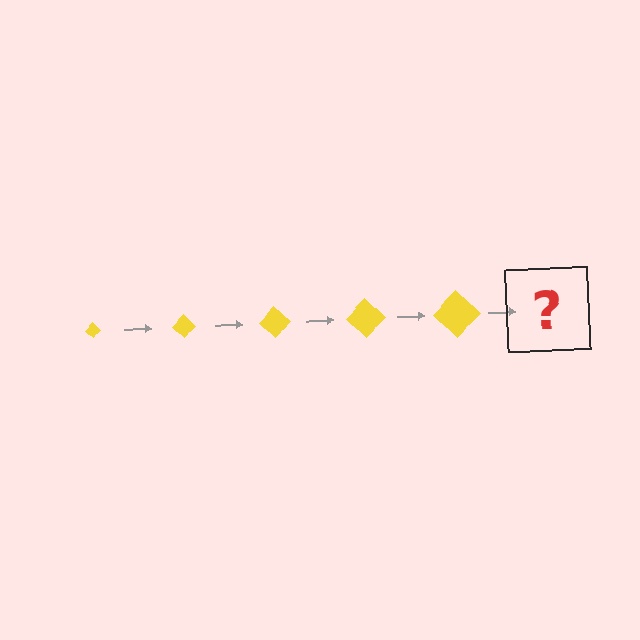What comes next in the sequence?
The next element should be a yellow diamond, larger than the previous one.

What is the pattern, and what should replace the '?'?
The pattern is that the diamond gets progressively larger each step. The '?' should be a yellow diamond, larger than the previous one.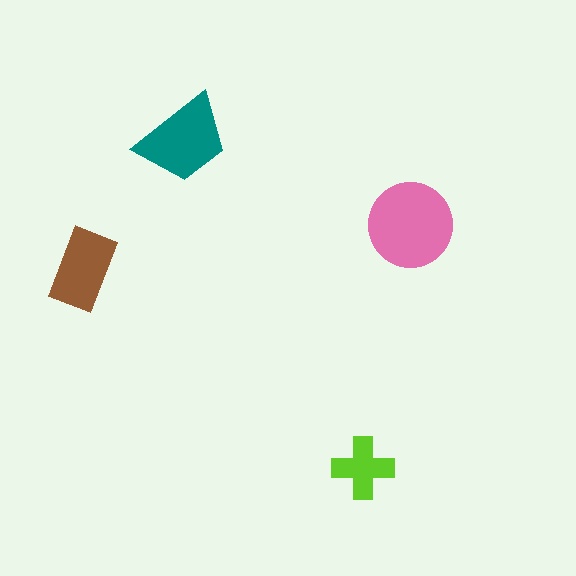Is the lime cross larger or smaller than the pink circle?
Smaller.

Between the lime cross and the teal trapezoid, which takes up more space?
The teal trapezoid.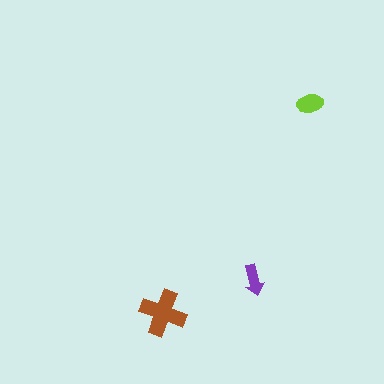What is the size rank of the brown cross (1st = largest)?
1st.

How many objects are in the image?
There are 3 objects in the image.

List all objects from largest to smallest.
The brown cross, the lime ellipse, the purple arrow.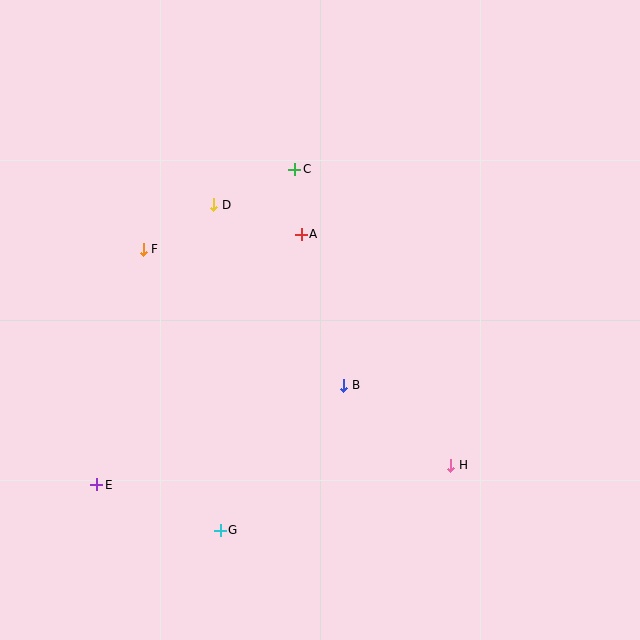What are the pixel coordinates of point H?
Point H is at (451, 465).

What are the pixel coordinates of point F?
Point F is at (143, 249).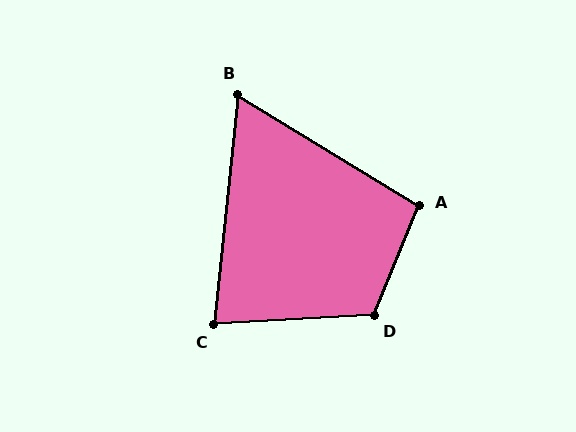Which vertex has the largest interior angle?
D, at approximately 116 degrees.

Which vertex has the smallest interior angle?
B, at approximately 64 degrees.